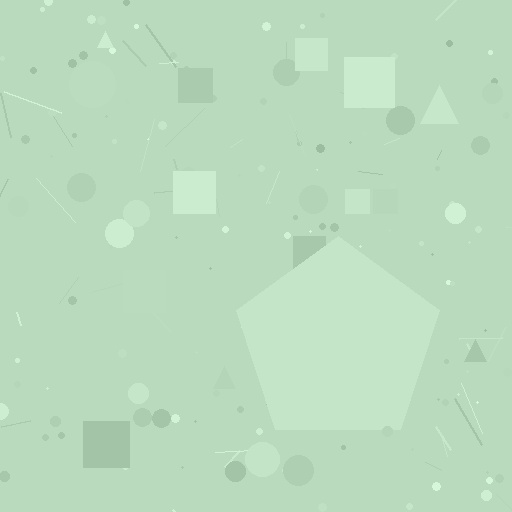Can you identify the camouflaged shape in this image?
The camouflaged shape is a pentagon.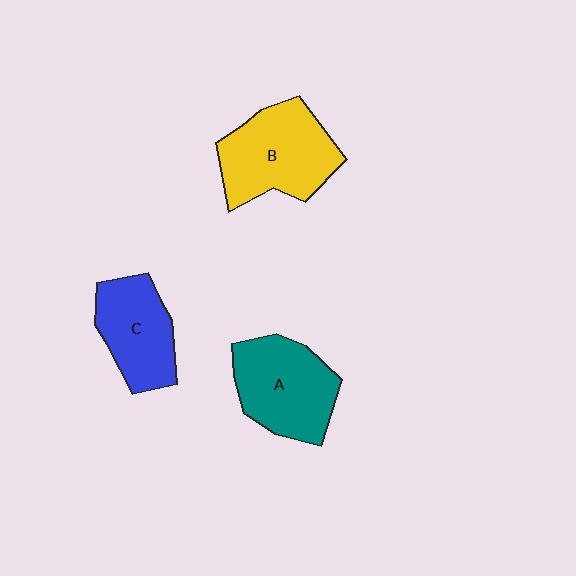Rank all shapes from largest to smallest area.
From largest to smallest: B (yellow), A (teal), C (blue).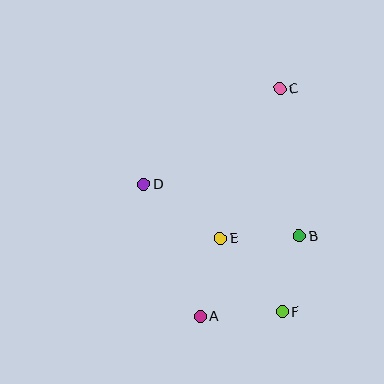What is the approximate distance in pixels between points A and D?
The distance between A and D is approximately 144 pixels.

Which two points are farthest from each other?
Points A and C are farthest from each other.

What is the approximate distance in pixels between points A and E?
The distance between A and E is approximately 80 pixels.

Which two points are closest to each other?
Points B and F are closest to each other.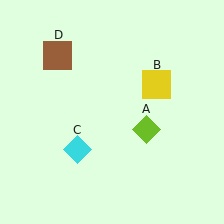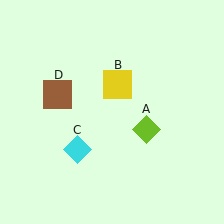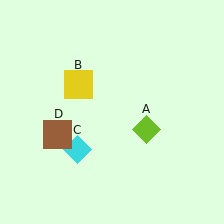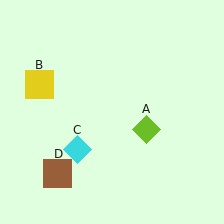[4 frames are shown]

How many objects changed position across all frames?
2 objects changed position: yellow square (object B), brown square (object D).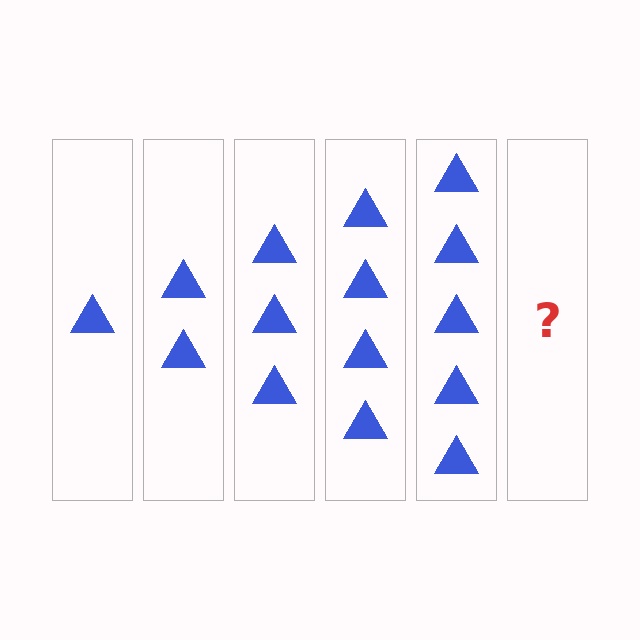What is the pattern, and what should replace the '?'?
The pattern is that each step adds one more triangle. The '?' should be 6 triangles.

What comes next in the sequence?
The next element should be 6 triangles.